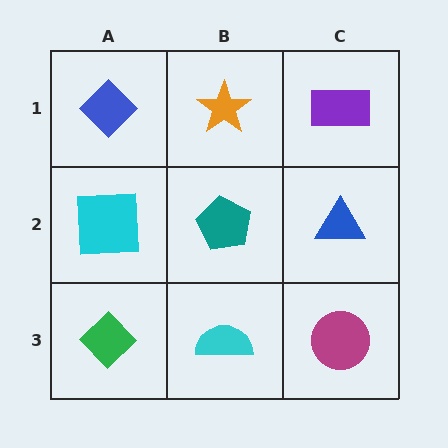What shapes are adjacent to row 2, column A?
A blue diamond (row 1, column A), a green diamond (row 3, column A), a teal pentagon (row 2, column B).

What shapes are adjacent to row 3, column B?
A teal pentagon (row 2, column B), a green diamond (row 3, column A), a magenta circle (row 3, column C).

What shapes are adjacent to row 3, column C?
A blue triangle (row 2, column C), a cyan semicircle (row 3, column B).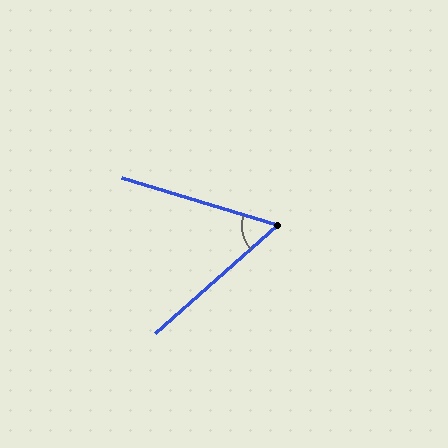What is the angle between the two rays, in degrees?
Approximately 58 degrees.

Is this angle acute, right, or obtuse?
It is acute.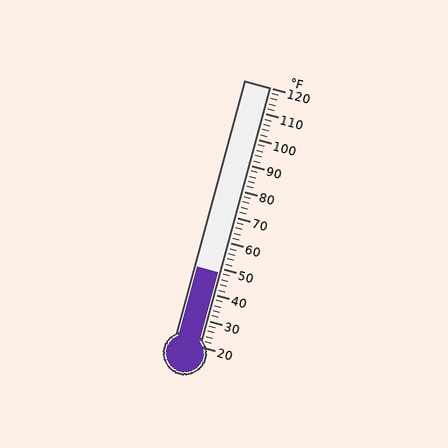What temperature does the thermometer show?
The thermometer shows approximately 48°F.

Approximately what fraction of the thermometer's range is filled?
The thermometer is filled to approximately 30% of its range.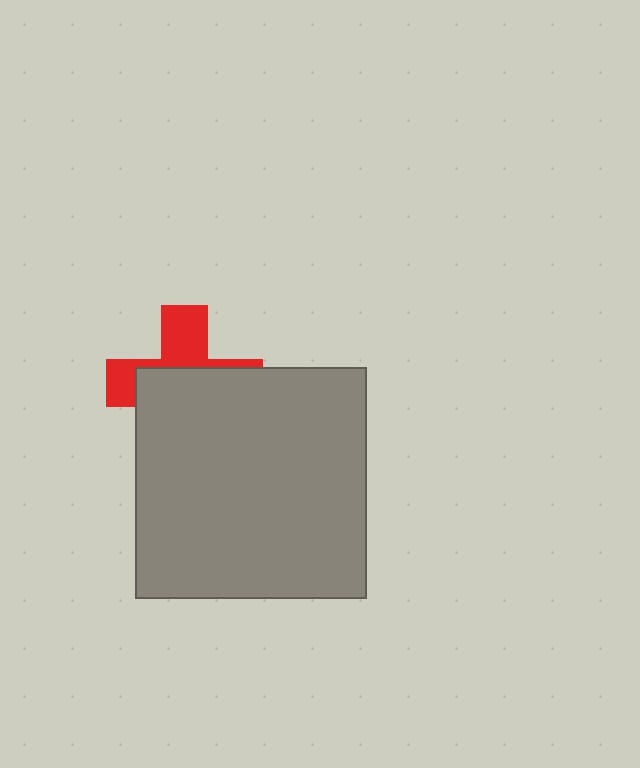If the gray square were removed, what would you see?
You would see the complete red cross.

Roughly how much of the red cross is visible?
A small part of it is visible (roughly 39%).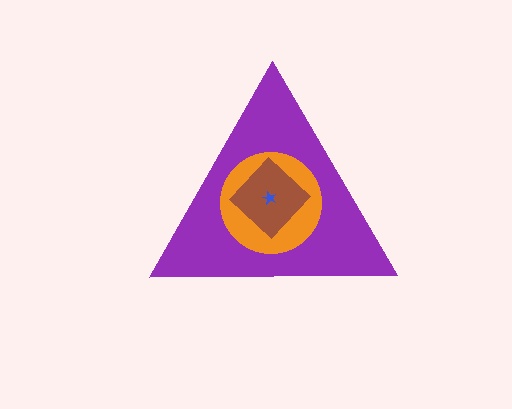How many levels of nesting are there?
4.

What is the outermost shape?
The purple triangle.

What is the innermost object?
The blue star.